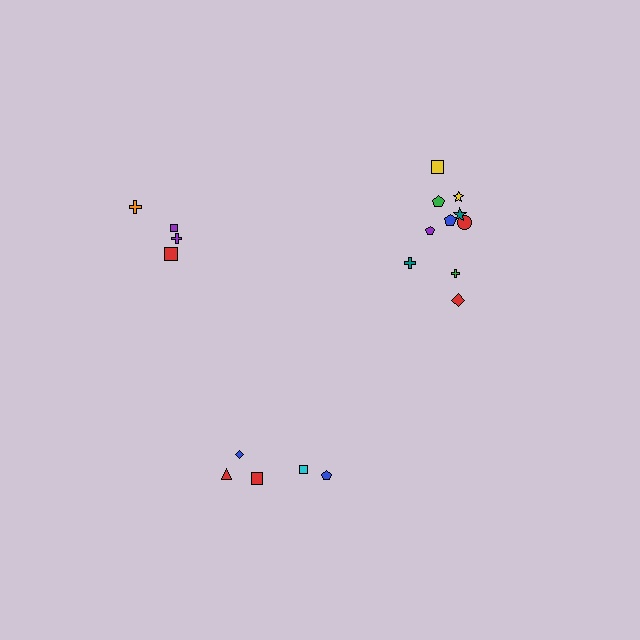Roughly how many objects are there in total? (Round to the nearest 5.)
Roughly 20 objects in total.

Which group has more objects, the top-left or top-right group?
The top-right group.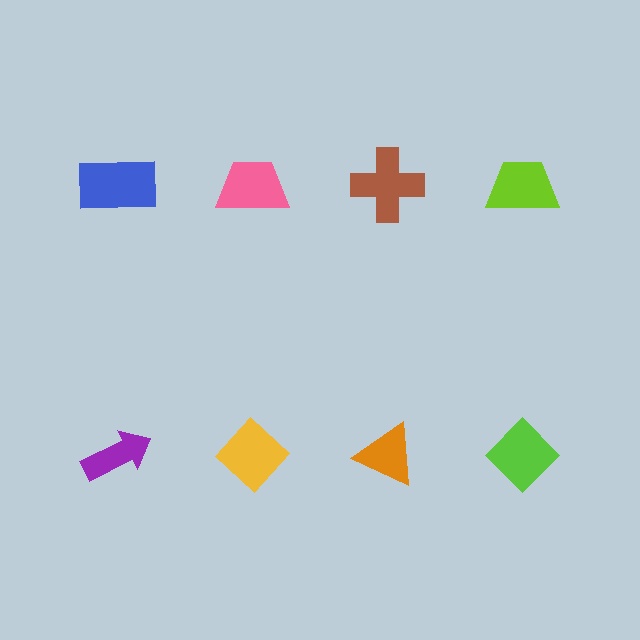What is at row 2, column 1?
A purple arrow.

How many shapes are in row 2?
4 shapes.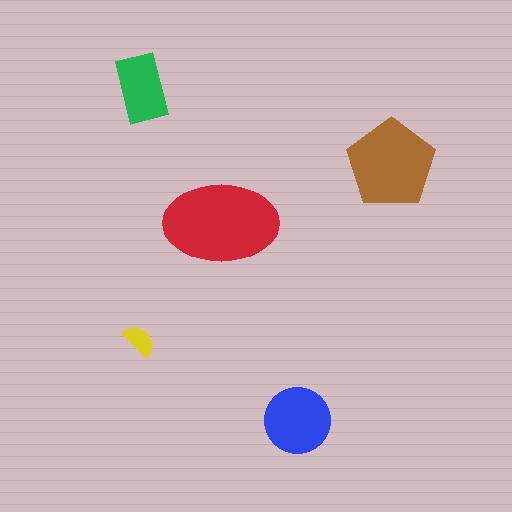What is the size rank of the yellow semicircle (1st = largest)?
5th.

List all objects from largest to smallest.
The red ellipse, the brown pentagon, the blue circle, the green rectangle, the yellow semicircle.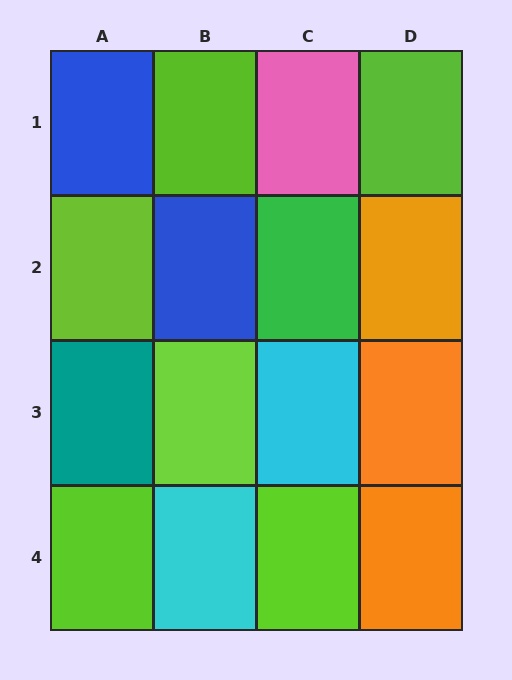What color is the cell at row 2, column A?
Lime.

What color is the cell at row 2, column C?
Green.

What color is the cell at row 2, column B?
Blue.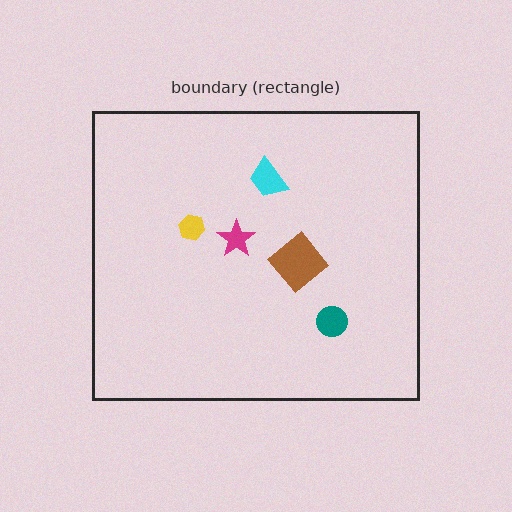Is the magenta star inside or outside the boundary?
Inside.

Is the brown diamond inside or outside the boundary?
Inside.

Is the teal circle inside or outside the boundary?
Inside.